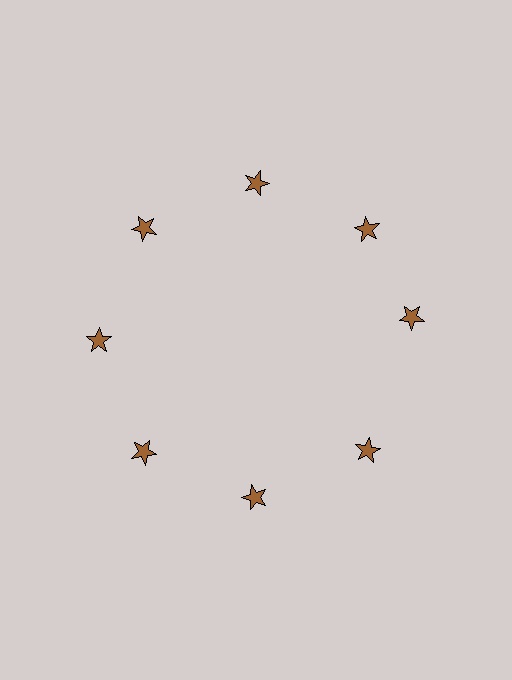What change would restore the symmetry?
The symmetry would be restored by rotating it back into even spacing with its neighbors so that all 8 stars sit at equal angles and equal distance from the center.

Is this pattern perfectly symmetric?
No. The 8 brown stars are arranged in a ring, but one element near the 3 o'clock position is rotated out of alignment along the ring, breaking the 8-fold rotational symmetry.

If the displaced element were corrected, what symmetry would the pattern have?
It would have 8-fold rotational symmetry — the pattern would map onto itself every 45 degrees.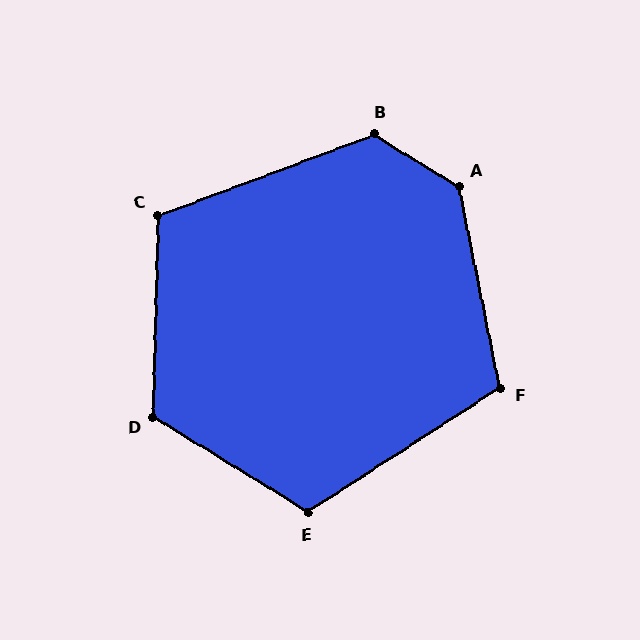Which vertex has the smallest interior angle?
F, at approximately 111 degrees.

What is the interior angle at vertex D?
Approximately 120 degrees (obtuse).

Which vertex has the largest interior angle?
A, at approximately 133 degrees.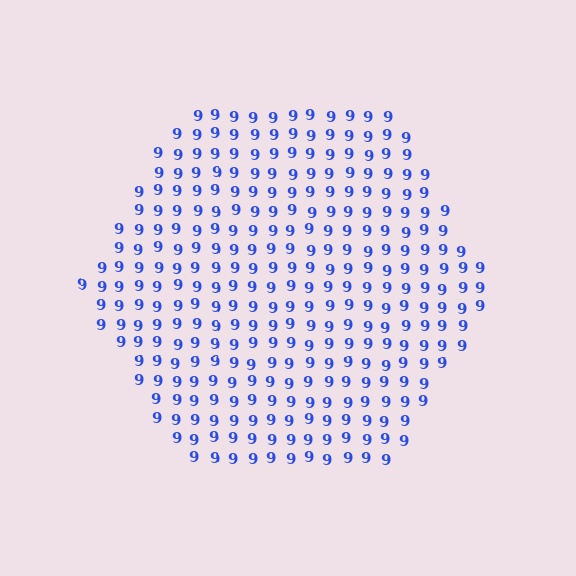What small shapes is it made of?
It is made of small digit 9's.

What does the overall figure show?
The overall figure shows a hexagon.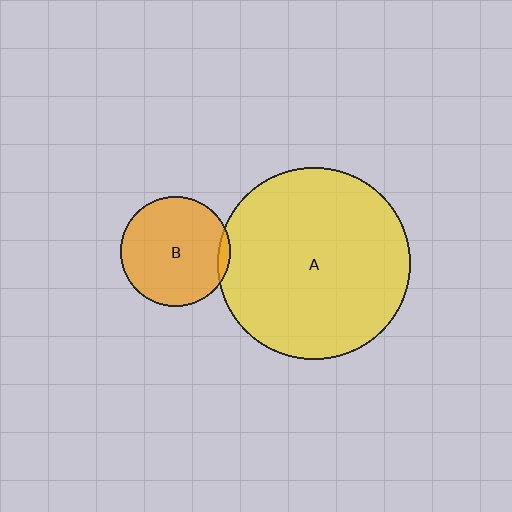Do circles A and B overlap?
Yes.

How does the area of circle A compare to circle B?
Approximately 3.1 times.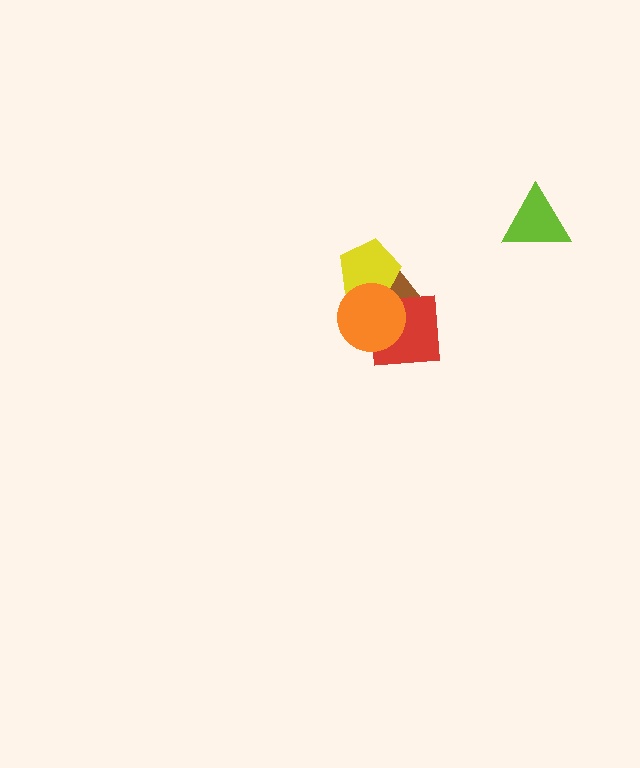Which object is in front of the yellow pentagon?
The orange circle is in front of the yellow pentagon.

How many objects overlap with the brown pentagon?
3 objects overlap with the brown pentagon.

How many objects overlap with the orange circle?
3 objects overlap with the orange circle.